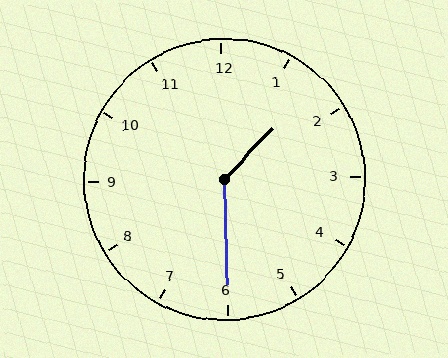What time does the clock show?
1:30.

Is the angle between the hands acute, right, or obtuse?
It is obtuse.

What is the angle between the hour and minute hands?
Approximately 135 degrees.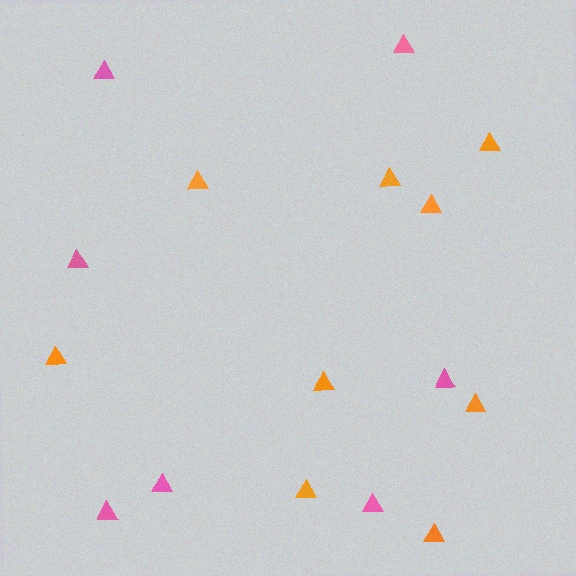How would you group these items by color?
There are 2 groups: one group of orange triangles (9) and one group of pink triangles (7).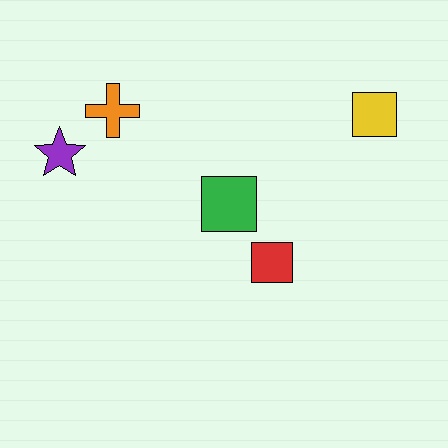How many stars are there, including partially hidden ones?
There is 1 star.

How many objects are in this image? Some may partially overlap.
There are 5 objects.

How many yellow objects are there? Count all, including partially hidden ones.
There is 1 yellow object.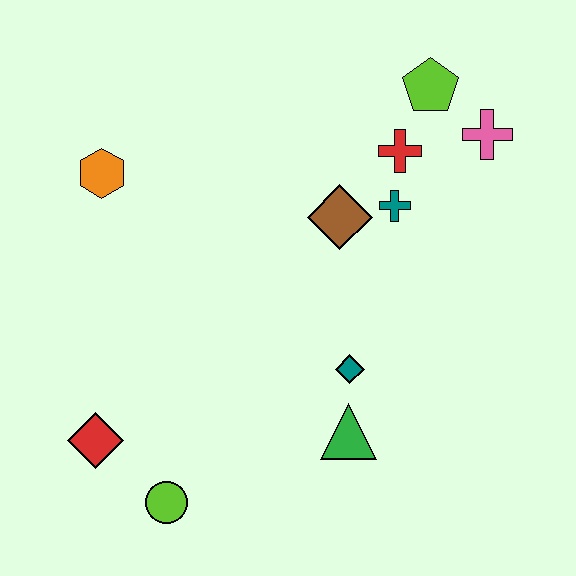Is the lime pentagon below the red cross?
No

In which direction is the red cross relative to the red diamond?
The red cross is to the right of the red diamond.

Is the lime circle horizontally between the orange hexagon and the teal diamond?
Yes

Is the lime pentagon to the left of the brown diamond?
No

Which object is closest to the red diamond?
The lime circle is closest to the red diamond.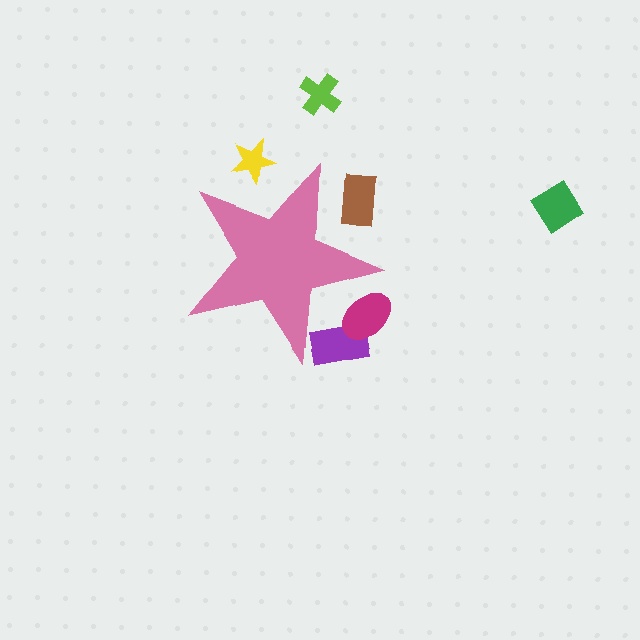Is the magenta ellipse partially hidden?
Yes, the magenta ellipse is partially hidden behind the pink star.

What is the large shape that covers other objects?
A pink star.